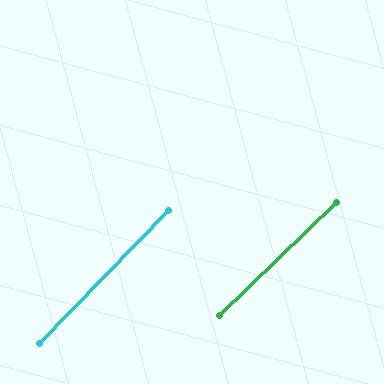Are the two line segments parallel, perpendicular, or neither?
Parallel — their directions differ by only 1.6°.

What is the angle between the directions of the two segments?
Approximately 2 degrees.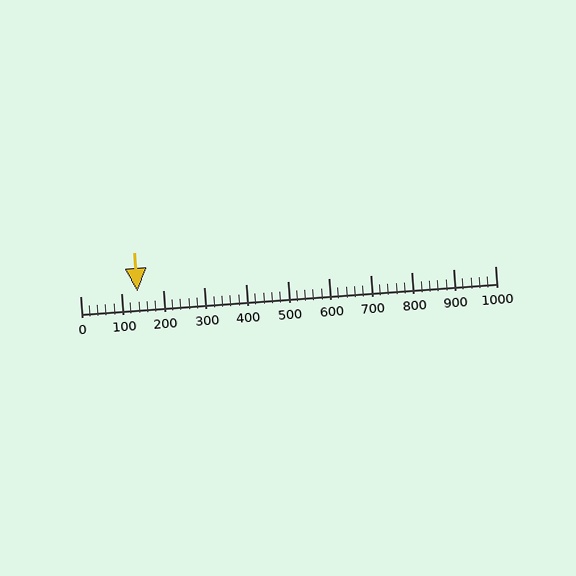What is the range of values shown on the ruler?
The ruler shows values from 0 to 1000.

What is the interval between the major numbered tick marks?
The major tick marks are spaced 100 units apart.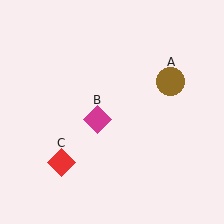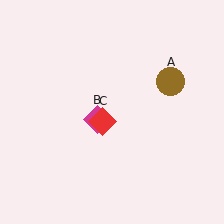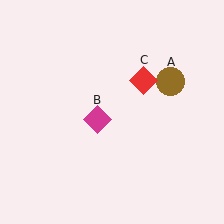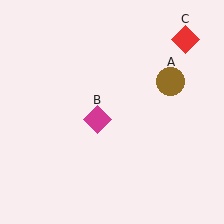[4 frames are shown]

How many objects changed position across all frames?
1 object changed position: red diamond (object C).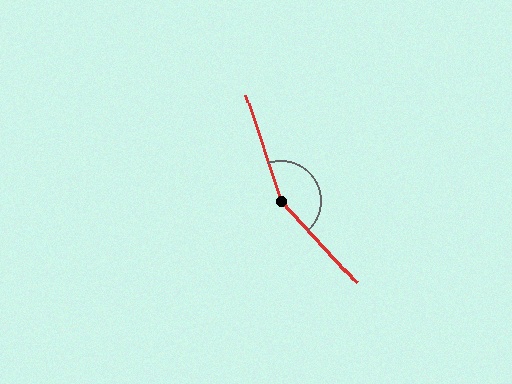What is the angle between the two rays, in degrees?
Approximately 156 degrees.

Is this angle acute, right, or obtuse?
It is obtuse.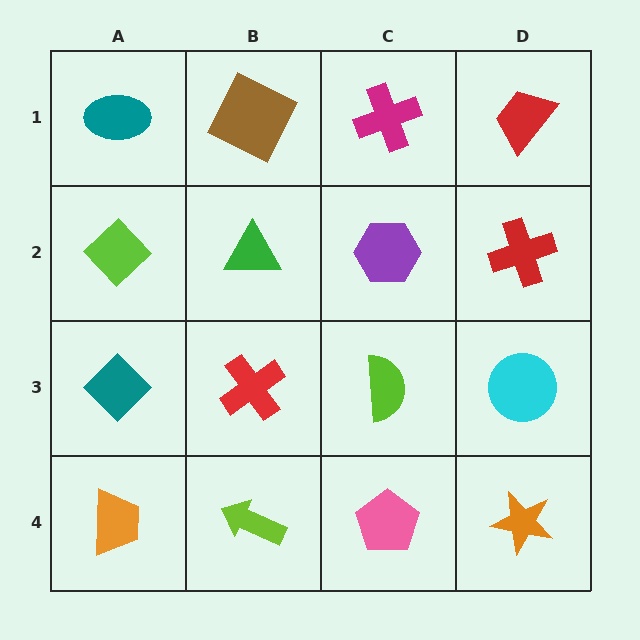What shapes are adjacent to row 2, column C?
A magenta cross (row 1, column C), a lime semicircle (row 3, column C), a green triangle (row 2, column B), a red cross (row 2, column D).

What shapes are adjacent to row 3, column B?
A green triangle (row 2, column B), a lime arrow (row 4, column B), a teal diamond (row 3, column A), a lime semicircle (row 3, column C).